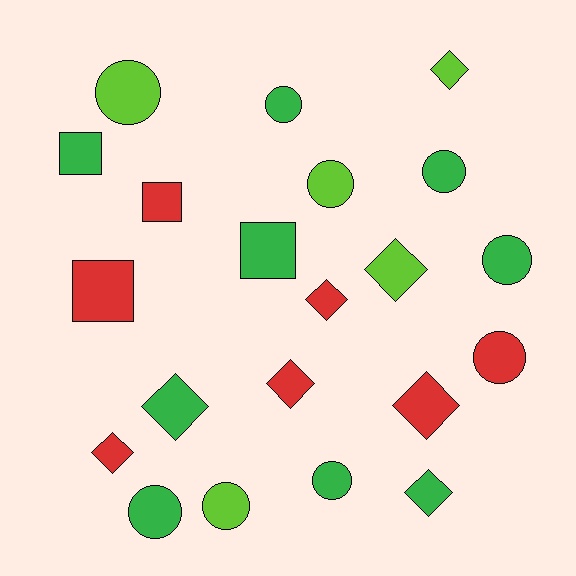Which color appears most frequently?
Green, with 9 objects.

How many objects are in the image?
There are 21 objects.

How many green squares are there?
There are 2 green squares.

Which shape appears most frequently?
Circle, with 9 objects.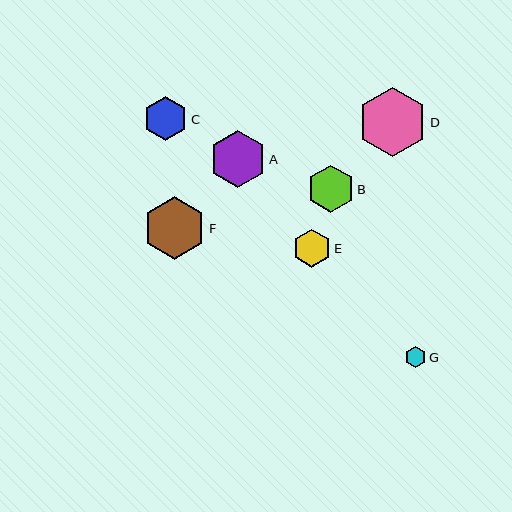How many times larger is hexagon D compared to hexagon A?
Hexagon D is approximately 1.2 times the size of hexagon A.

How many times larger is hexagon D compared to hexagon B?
Hexagon D is approximately 1.5 times the size of hexagon B.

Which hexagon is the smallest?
Hexagon G is the smallest with a size of approximately 21 pixels.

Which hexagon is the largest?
Hexagon D is the largest with a size of approximately 69 pixels.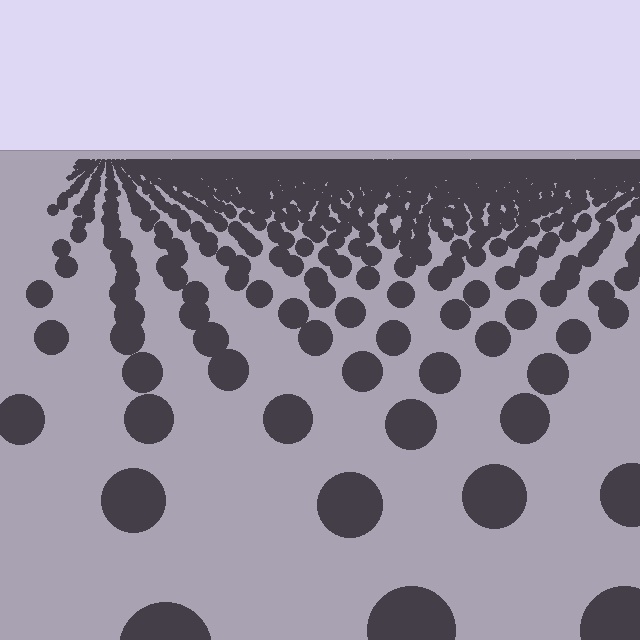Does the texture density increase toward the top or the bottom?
Density increases toward the top.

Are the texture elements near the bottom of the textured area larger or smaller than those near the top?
Larger. Near the bottom, elements are closer to the viewer and appear at a bigger on-screen size.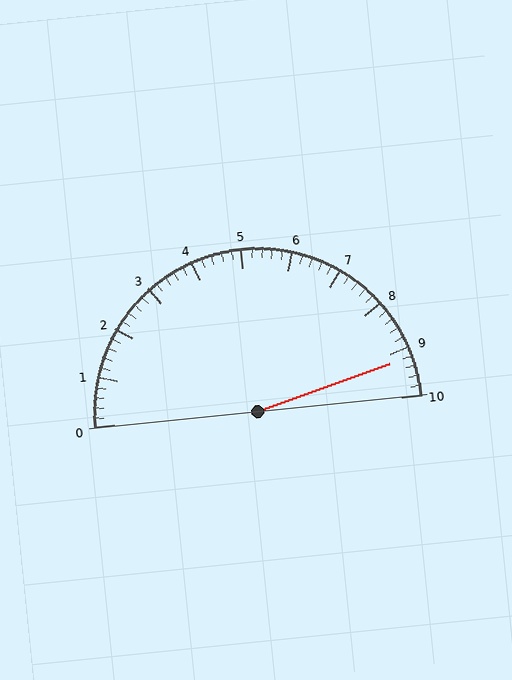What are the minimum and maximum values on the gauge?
The gauge ranges from 0 to 10.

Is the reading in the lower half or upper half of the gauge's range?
The reading is in the upper half of the range (0 to 10).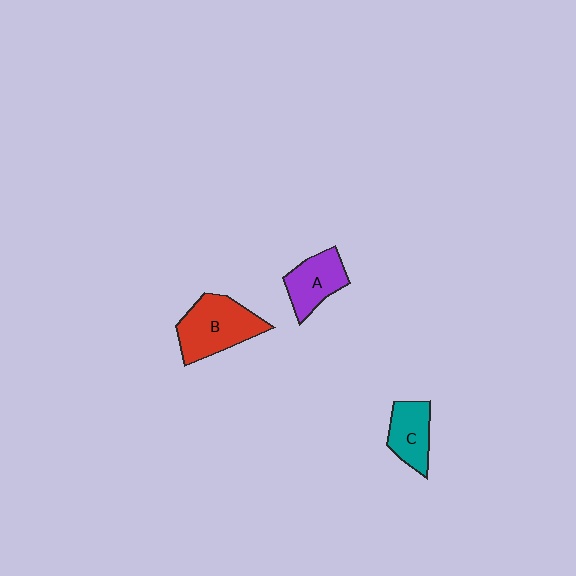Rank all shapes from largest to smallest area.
From largest to smallest: B (red), A (purple), C (teal).